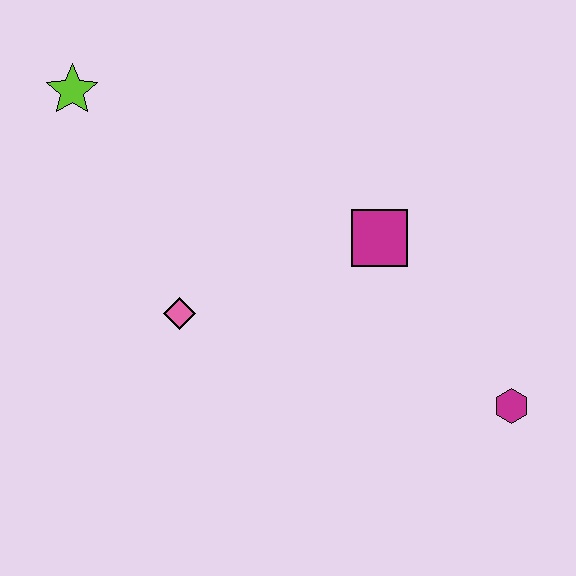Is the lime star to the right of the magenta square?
No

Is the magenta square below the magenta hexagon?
No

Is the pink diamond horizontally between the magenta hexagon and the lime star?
Yes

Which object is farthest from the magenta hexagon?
The lime star is farthest from the magenta hexagon.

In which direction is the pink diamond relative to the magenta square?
The pink diamond is to the left of the magenta square.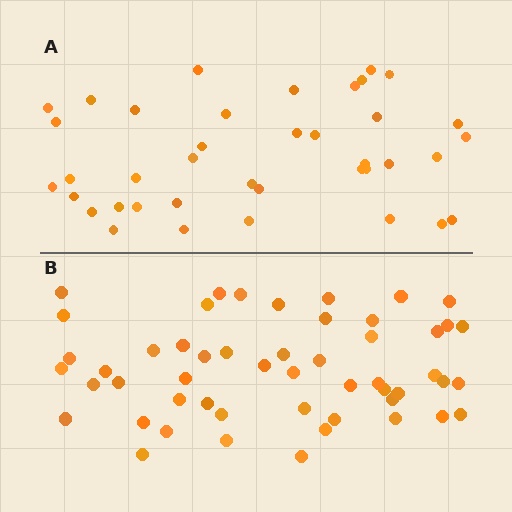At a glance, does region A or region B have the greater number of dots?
Region B (the bottom region) has more dots.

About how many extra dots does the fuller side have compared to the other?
Region B has approximately 15 more dots than region A.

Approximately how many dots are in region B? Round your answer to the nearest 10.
About 50 dots. (The exact count is 52, which rounds to 50.)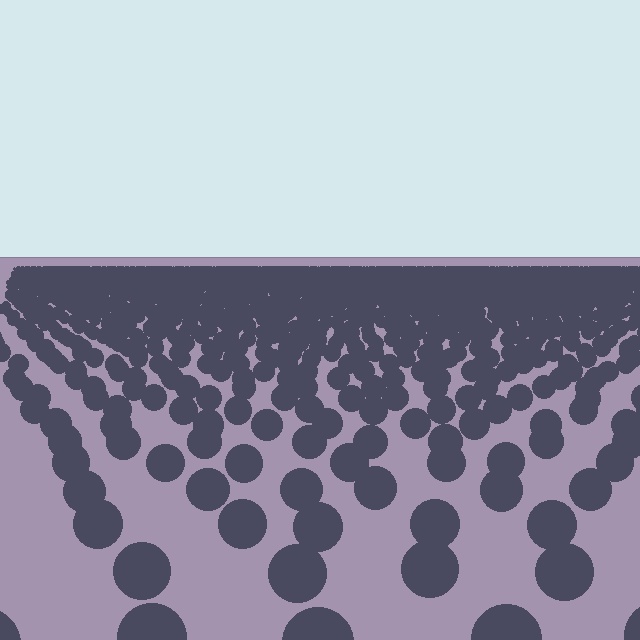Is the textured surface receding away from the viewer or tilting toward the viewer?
The surface is receding away from the viewer. Texture elements get smaller and denser toward the top.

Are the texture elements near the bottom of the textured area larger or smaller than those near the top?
Larger. Near the bottom, elements are closer to the viewer and appear at a bigger on-screen size.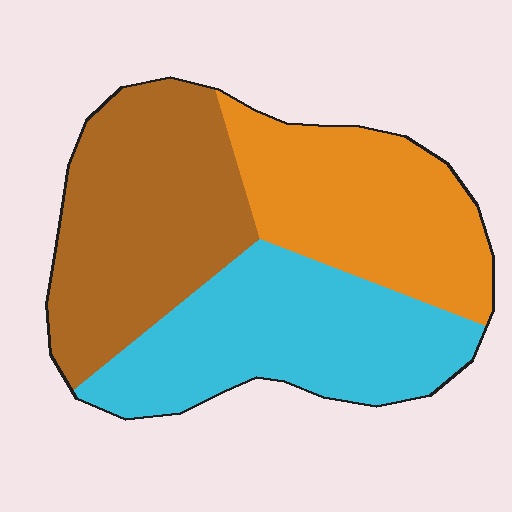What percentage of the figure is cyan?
Cyan takes up about one third (1/3) of the figure.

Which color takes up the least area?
Orange, at roughly 30%.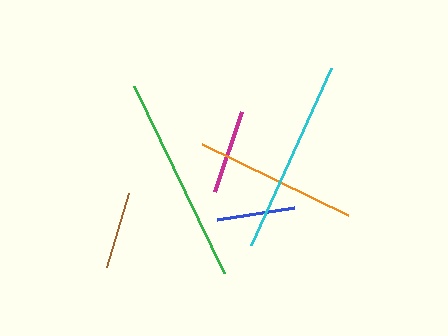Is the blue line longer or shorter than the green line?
The green line is longer than the blue line.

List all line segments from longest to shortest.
From longest to shortest: green, cyan, orange, magenta, blue, brown.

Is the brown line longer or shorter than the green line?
The green line is longer than the brown line.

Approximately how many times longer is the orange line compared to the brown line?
The orange line is approximately 2.1 times the length of the brown line.